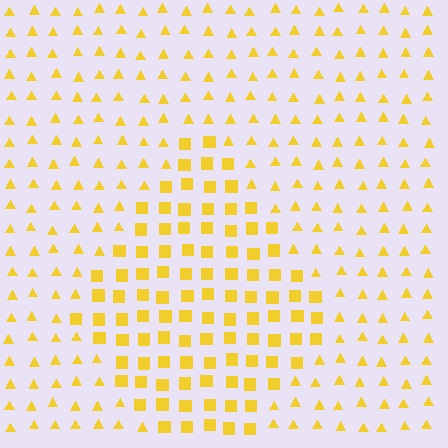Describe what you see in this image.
The image is filled with small yellow elements arranged in a uniform grid. A diamond-shaped region contains squares, while the surrounding area contains triangles. The boundary is defined purely by the change in element shape.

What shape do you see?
I see a diamond.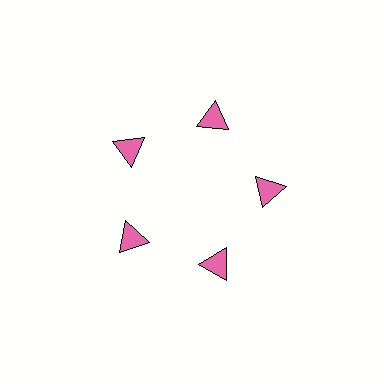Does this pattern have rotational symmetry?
Yes, this pattern has 5-fold rotational symmetry. It looks the same after rotating 72 degrees around the center.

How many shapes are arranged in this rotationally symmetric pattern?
There are 5 shapes, arranged in 5 groups of 1.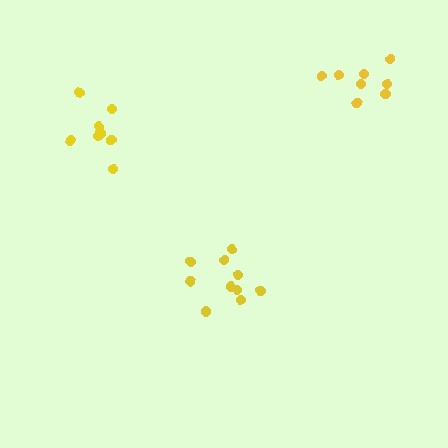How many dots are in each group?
Group 1: 10 dots, Group 2: 8 dots, Group 3: 8 dots (26 total).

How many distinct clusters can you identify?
There are 3 distinct clusters.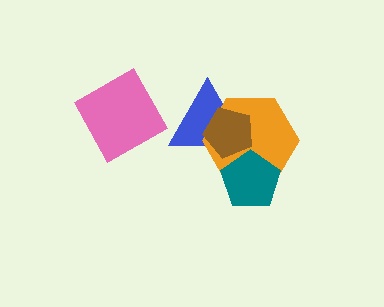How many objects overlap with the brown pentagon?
2 objects overlap with the brown pentagon.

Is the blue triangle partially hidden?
Yes, it is partially covered by another shape.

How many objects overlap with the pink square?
0 objects overlap with the pink square.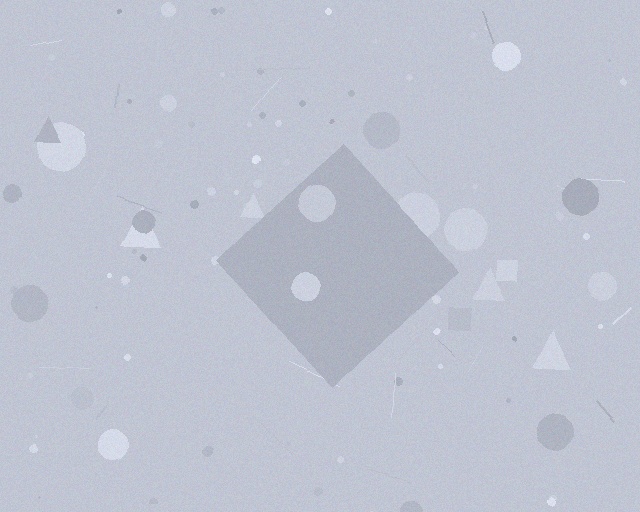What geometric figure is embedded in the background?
A diamond is embedded in the background.